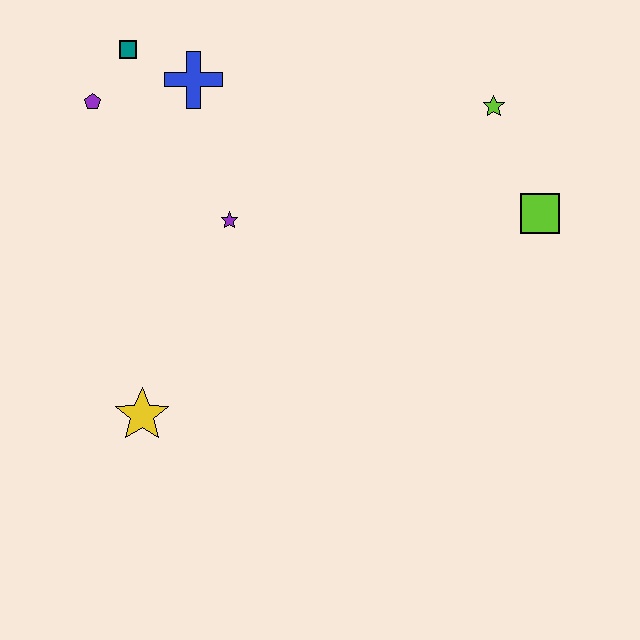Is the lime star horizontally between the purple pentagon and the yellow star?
No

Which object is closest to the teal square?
The purple pentagon is closest to the teal square.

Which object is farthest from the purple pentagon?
The lime square is farthest from the purple pentagon.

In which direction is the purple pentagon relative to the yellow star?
The purple pentagon is above the yellow star.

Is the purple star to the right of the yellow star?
Yes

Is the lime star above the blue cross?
No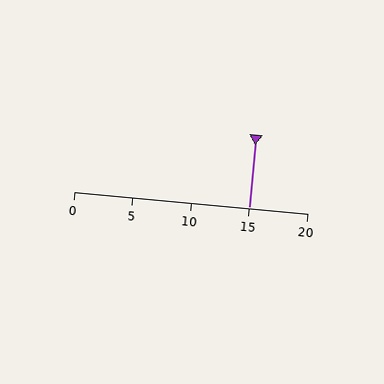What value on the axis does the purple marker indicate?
The marker indicates approximately 15.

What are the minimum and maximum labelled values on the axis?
The axis runs from 0 to 20.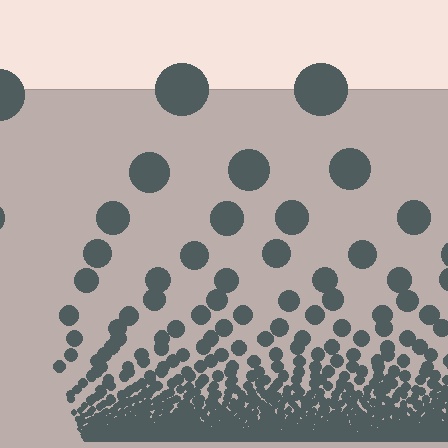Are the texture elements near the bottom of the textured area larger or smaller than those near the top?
Smaller. The gradient is inverted — elements near the bottom are smaller and denser.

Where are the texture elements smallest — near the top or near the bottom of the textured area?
Near the bottom.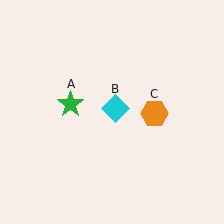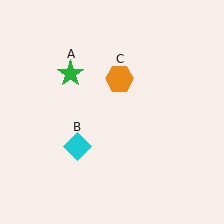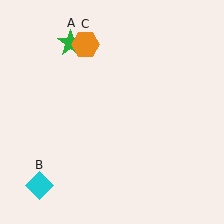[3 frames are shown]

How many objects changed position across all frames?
3 objects changed position: green star (object A), cyan diamond (object B), orange hexagon (object C).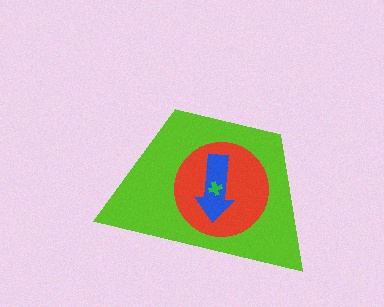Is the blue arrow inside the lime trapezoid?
Yes.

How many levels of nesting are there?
4.